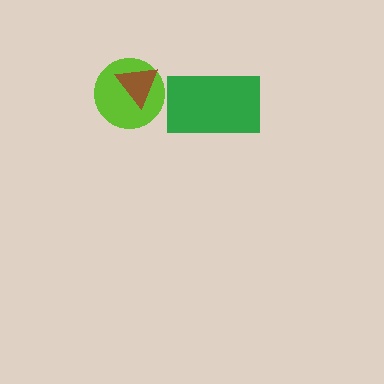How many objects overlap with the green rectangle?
0 objects overlap with the green rectangle.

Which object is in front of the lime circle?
The brown triangle is in front of the lime circle.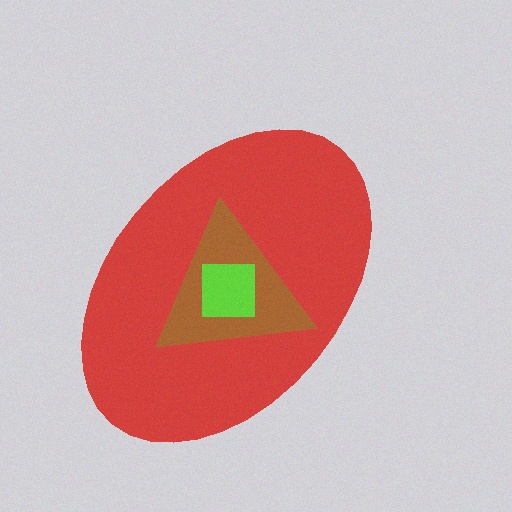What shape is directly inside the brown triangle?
The lime square.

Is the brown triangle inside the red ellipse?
Yes.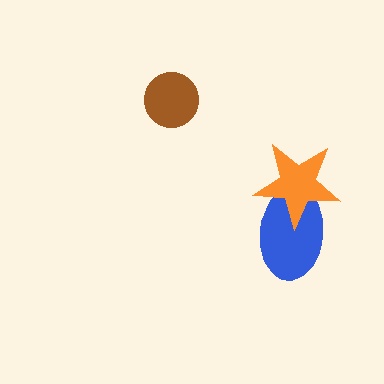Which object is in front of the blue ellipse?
The orange star is in front of the blue ellipse.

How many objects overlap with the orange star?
1 object overlaps with the orange star.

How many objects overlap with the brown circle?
0 objects overlap with the brown circle.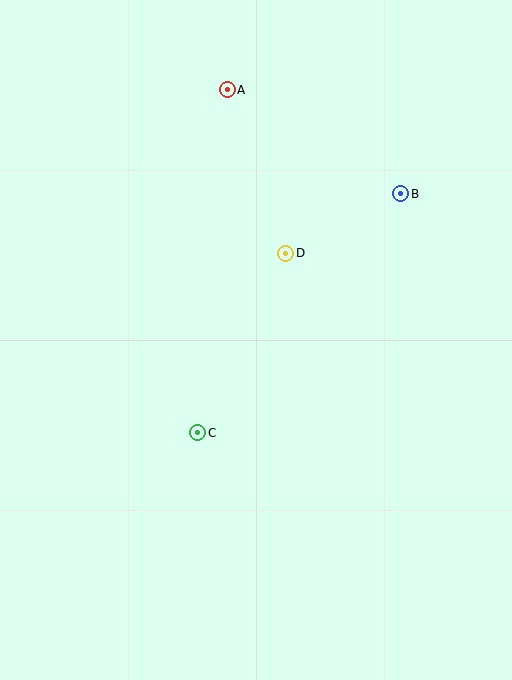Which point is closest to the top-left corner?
Point A is closest to the top-left corner.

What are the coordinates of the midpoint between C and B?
The midpoint between C and B is at (299, 313).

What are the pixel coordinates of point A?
Point A is at (227, 90).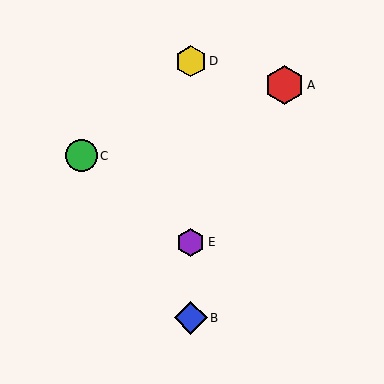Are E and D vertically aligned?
Yes, both are at x≈191.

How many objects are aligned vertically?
3 objects (B, D, E) are aligned vertically.